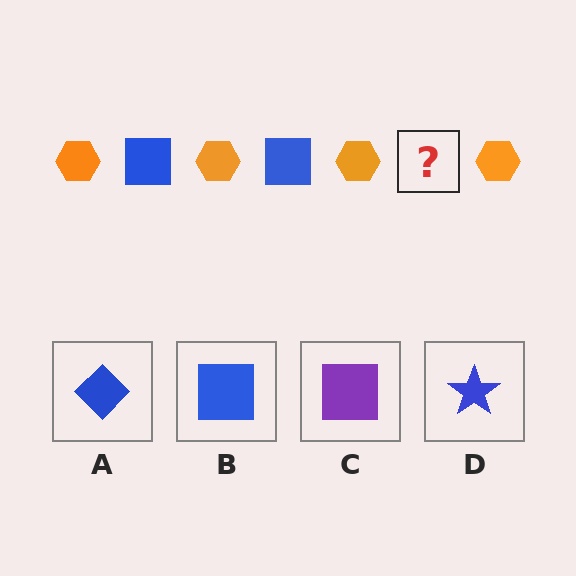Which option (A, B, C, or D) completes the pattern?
B.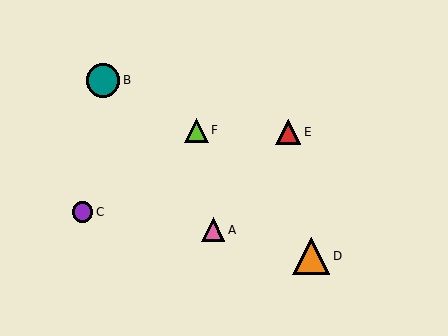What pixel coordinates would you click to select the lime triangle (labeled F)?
Click at (196, 130) to select the lime triangle F.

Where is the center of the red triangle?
The center of the red triangle is at (288, 132).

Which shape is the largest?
The orange triangle (labeled D) is the largest.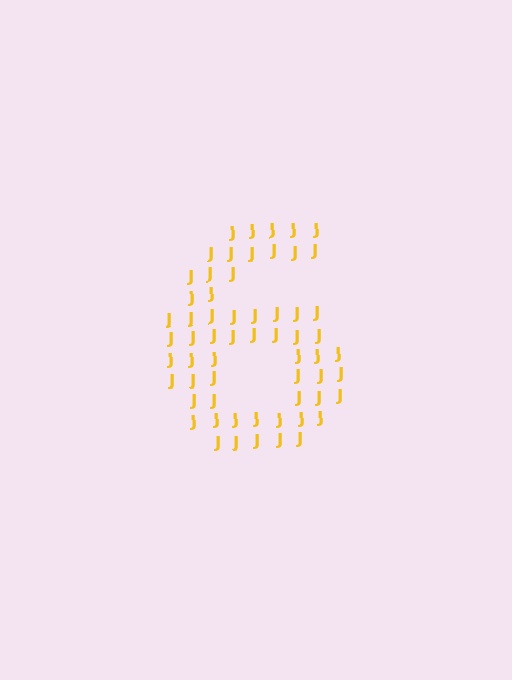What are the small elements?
The small elements are letter J's.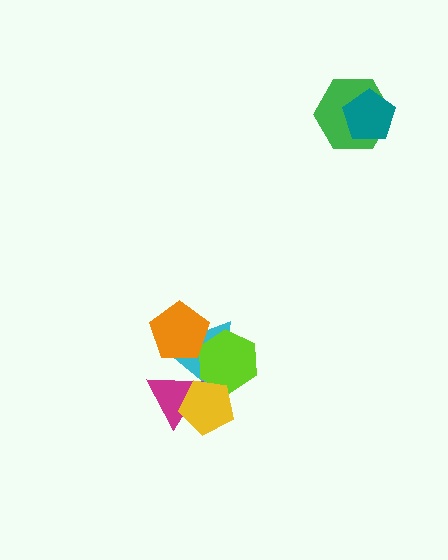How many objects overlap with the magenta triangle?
2 objects overlap with the magenta triangle.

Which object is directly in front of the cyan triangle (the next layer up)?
The lime hexagon is directly in front of the cyan triangle.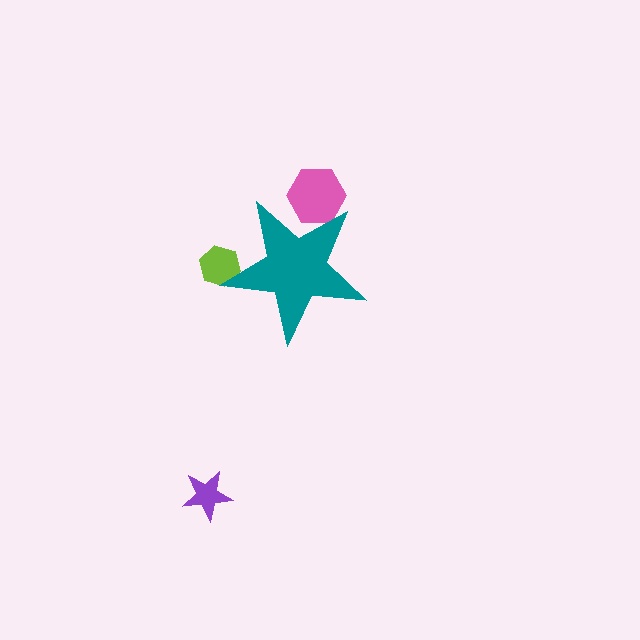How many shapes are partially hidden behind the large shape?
2 shapes are partially hidden.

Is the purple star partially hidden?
No, the purple star is fully visible.